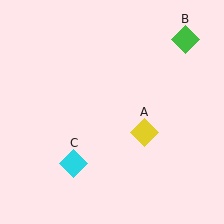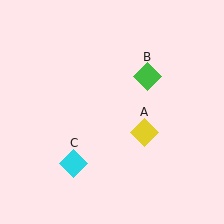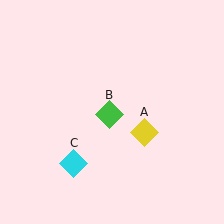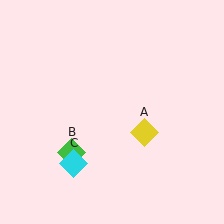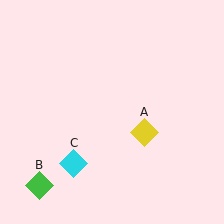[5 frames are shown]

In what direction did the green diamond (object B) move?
The green diamond (object B) moved down and to the left.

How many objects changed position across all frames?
1 object changed position: green diamond (object B).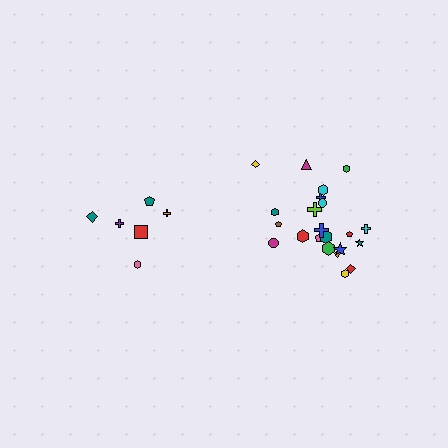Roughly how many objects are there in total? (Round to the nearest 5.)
Roughly 30 objects in total.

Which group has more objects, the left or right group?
The right group.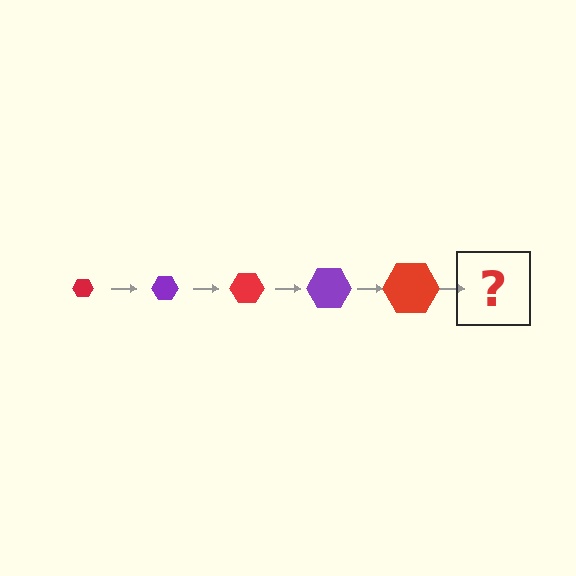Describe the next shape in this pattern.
It should be a purple hexagon, larger than the previous one.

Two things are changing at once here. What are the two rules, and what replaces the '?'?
The two rules are that the hexagon grows larger each step and the color cycles through red and purple. The '?' should be a purple hexagon, larger than the previous one.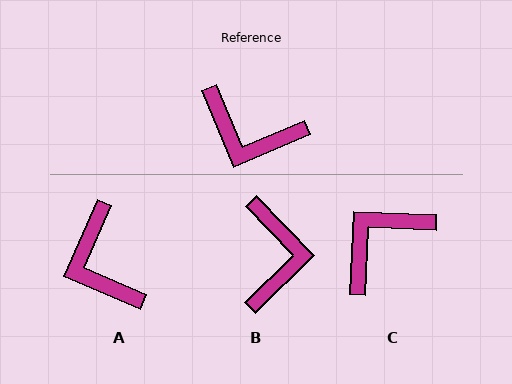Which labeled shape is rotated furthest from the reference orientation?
C, about 115 degrees away.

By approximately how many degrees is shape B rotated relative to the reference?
Approximately 111 degrees counter-clockwise.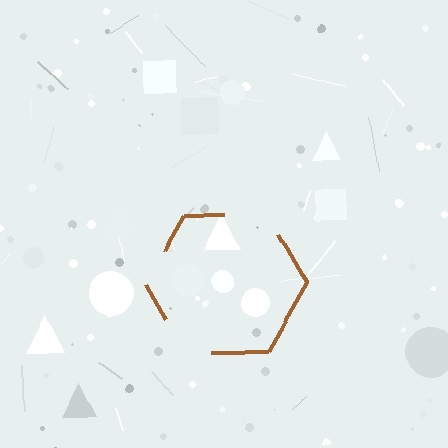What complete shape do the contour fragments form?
The contour fragments form a hexagon.